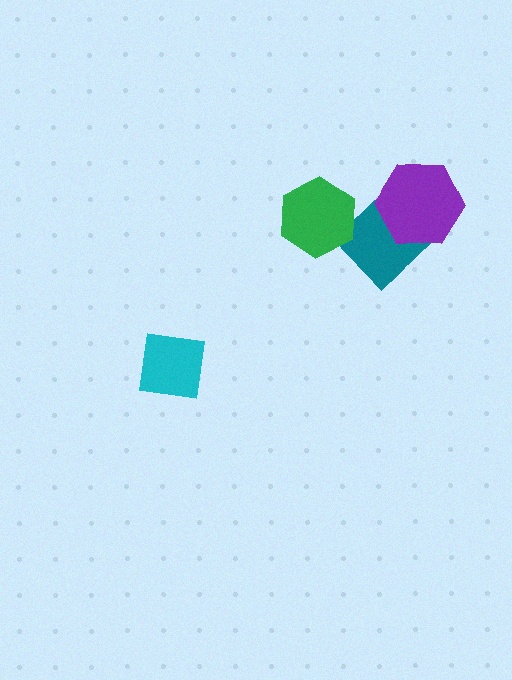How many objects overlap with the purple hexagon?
1 object overlaps with the purple hexagon.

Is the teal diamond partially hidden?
Yes, it is partially covered by another shape.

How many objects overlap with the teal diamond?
2 objects overlap with the teal diamond.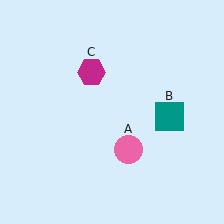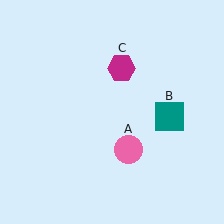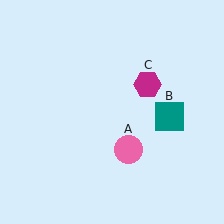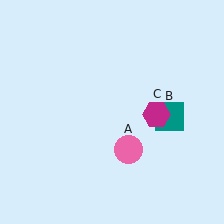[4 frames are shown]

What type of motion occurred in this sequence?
The magenta hexagon (object C) rotated clockwise around the center of the scene.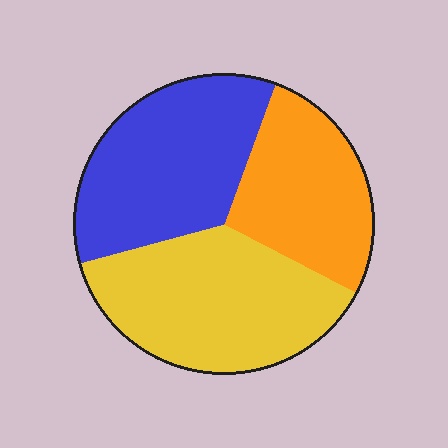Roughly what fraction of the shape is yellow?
Yellow covers about 40% of the shape.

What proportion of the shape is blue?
Blue covers 35% of the shape.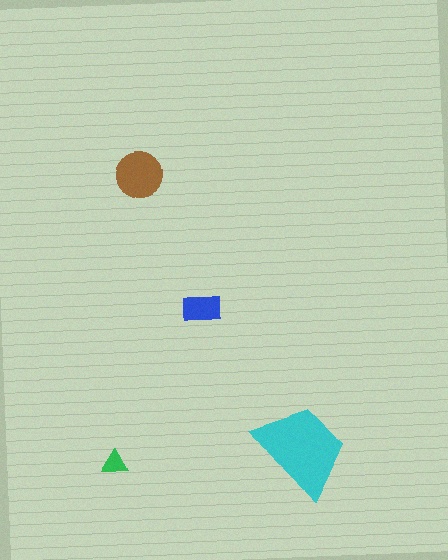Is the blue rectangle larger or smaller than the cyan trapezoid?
Smaller.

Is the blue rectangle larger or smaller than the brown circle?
Smaller.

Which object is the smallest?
The green triangle.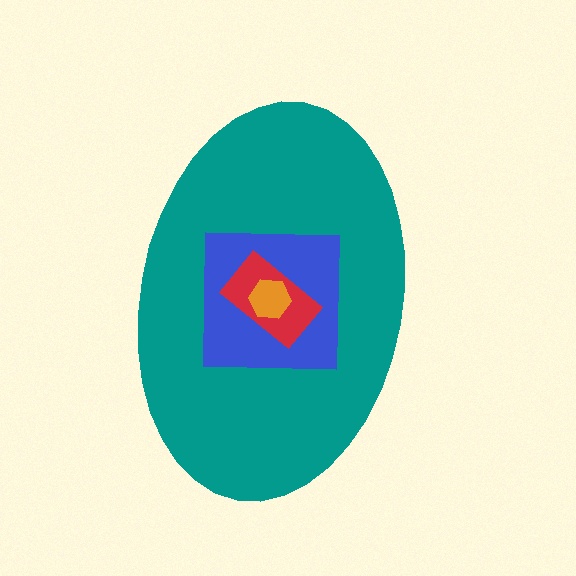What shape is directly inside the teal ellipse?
The blue square.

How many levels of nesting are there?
4.